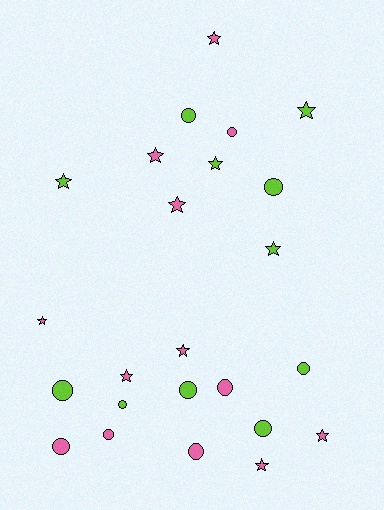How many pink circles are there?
There are 5 pink circles.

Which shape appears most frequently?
Star, with 12 objects.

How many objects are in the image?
There are 24 objects.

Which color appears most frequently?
Pink, with 13 objects.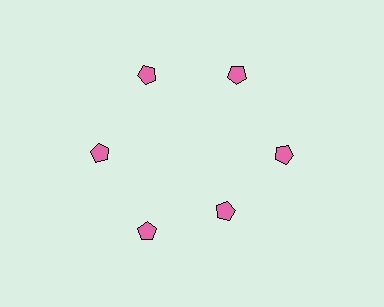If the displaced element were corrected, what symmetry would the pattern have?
It would have 6-fold rotational symmetry — the pattern would map onto itself every 60 degrees.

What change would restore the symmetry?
The symmetry would be restored by moving it outward, back onto the ring so that all 6 pentagons sit at equal angles and equal distance from the center.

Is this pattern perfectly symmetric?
No. The 6 pink pentagons are arranged in a ring, but one element near the 5 o'clock position is pulled inward toward the center, breaking the 6-fold rotational symmetry.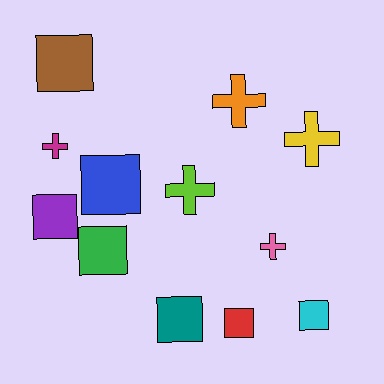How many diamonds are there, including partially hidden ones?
There are no diamonds.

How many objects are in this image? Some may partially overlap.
There are 12 objects.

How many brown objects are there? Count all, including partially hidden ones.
There is 1 brown object.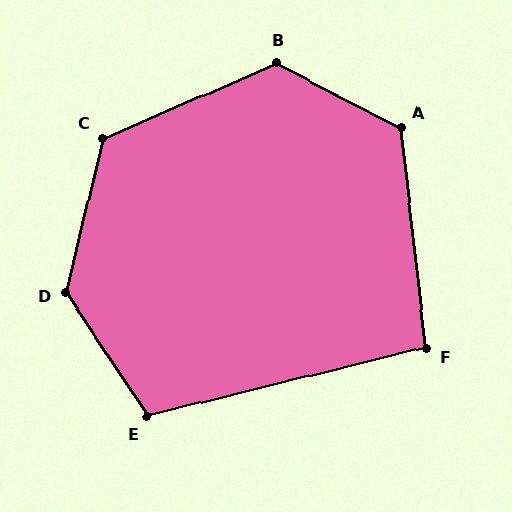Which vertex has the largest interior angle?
D, at approximately 133 degrees.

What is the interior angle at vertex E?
Approximately 110 degrees (obtuse).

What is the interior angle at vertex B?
Approximately 129 degrees (obtuse).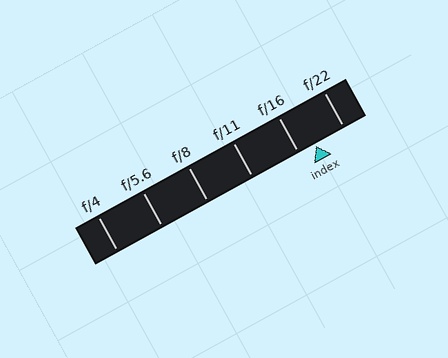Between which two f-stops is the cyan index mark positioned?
The index mark is between f/16 and f/22.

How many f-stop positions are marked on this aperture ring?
There are 6 f-stop positions marked.